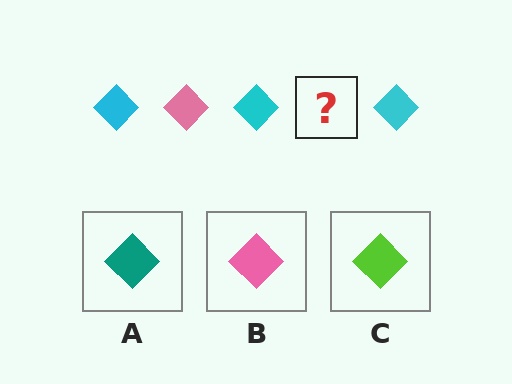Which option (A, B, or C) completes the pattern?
B.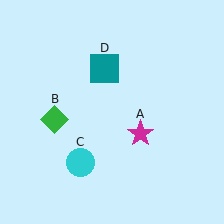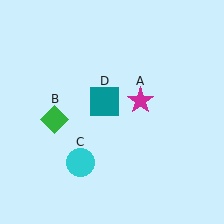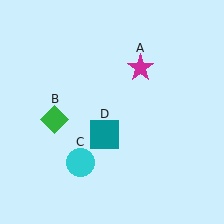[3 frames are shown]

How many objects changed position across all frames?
2 objects changed position: magenta star (object A), teal square (object D).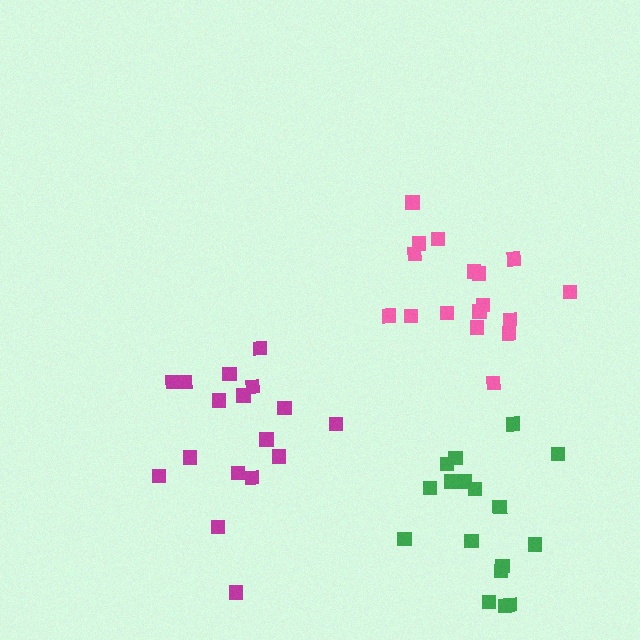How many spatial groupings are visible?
There are 3 spatial groupings.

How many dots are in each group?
Group 1: 17 dots, Group 2: 17 dots, Group 3: 17 dots (51 total).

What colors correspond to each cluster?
The clusters are colored: pink, magenta, green.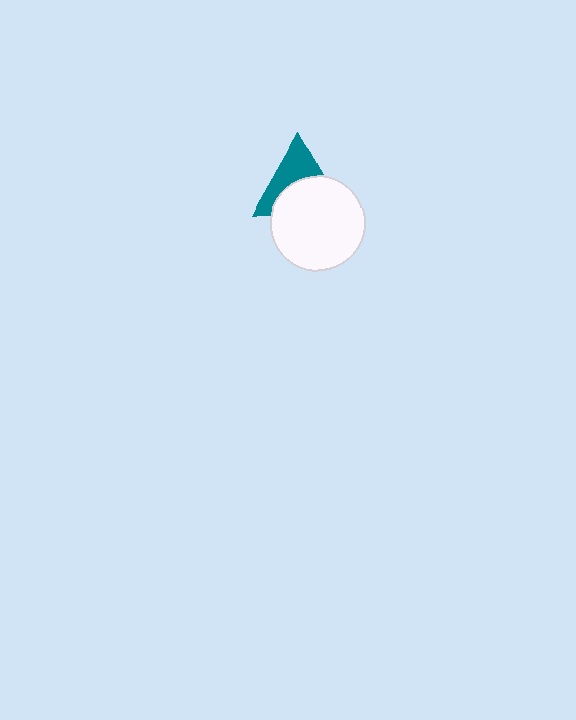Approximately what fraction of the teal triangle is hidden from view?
Roughly 53% of the teal triangle is hidden behind the white circle.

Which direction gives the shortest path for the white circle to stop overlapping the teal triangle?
Moving down gives the shortest separation.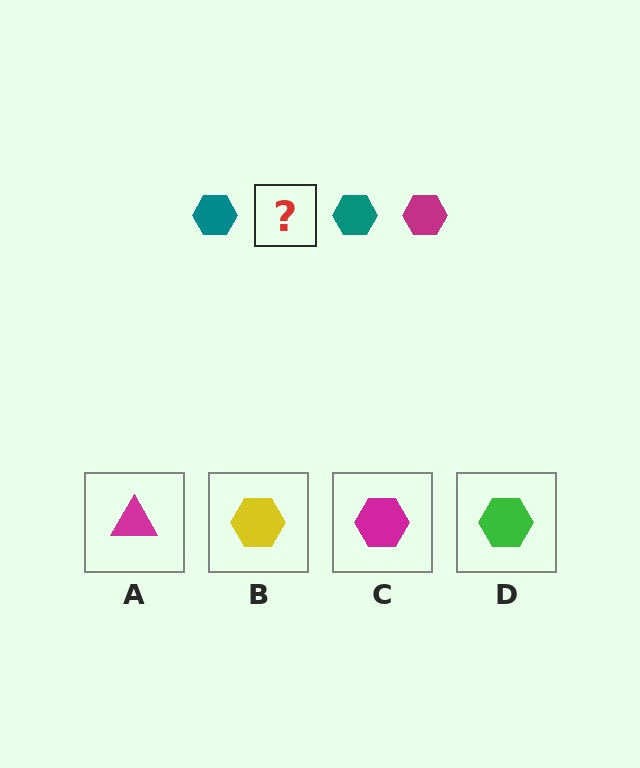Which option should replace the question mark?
Option C.